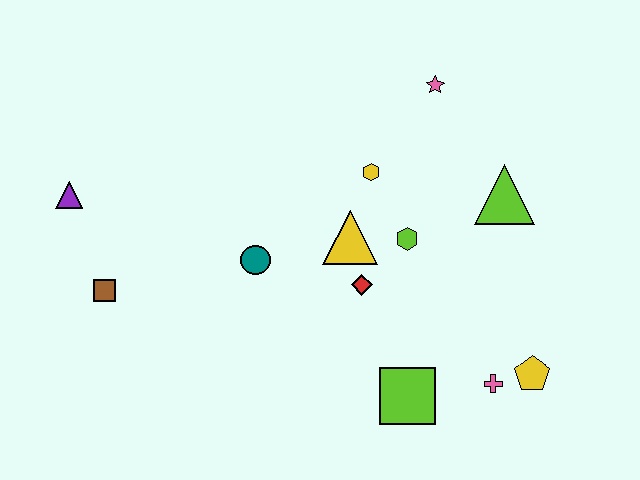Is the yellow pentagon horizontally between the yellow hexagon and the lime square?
No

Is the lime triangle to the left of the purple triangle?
No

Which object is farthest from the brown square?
The yellow pentagon is farthest from the brown square.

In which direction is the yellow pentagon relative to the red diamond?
The yellow pentagon is to the right of the red diamond.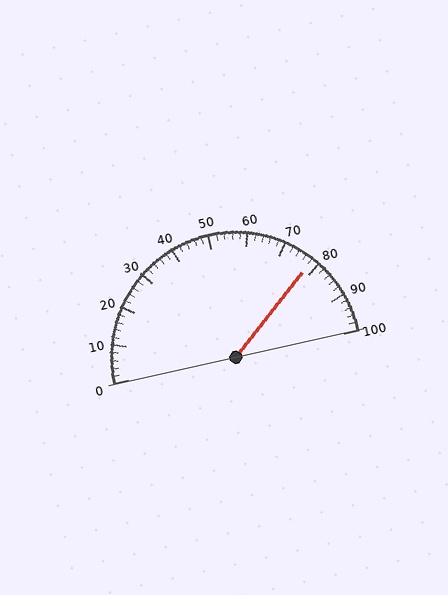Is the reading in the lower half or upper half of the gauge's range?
The reading is in the upper half of the range (0 to 100).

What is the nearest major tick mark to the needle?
The nearest major tick mark is 80.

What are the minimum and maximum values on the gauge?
The gauge ranges from 0 to 100.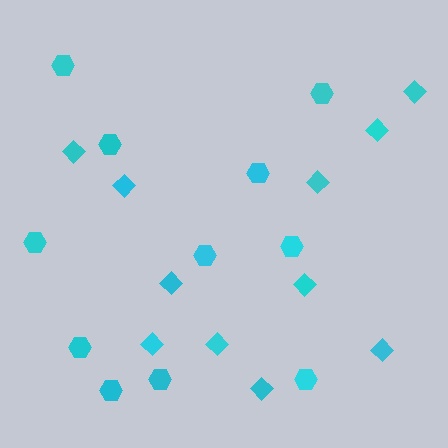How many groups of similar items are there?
There are 2 groups: one group of hexagons (11) and one group of diamonds (11).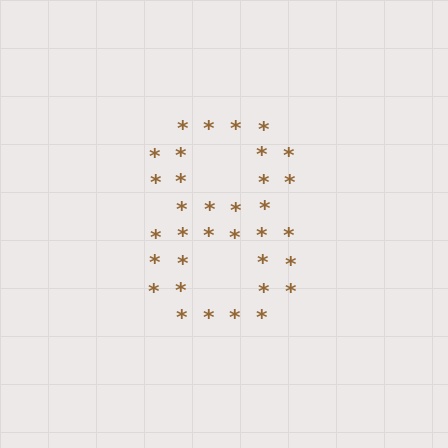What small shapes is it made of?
It is made of small asterisks.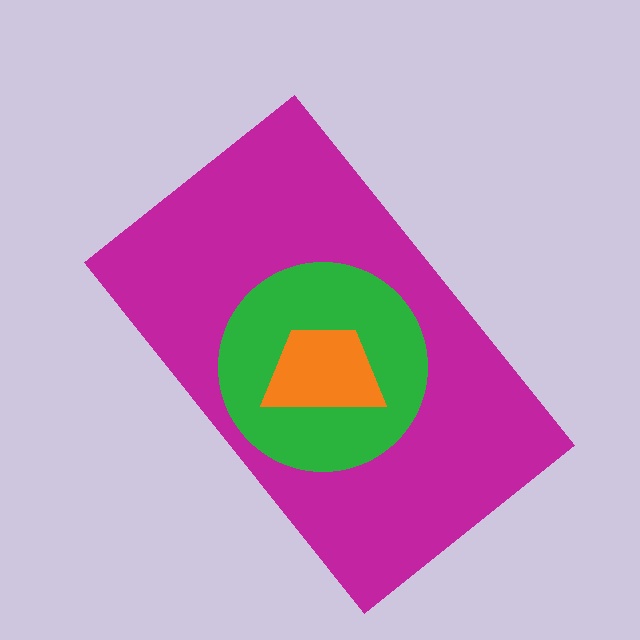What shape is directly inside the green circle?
The orange trapezoid.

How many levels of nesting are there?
3.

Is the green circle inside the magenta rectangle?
Yes.